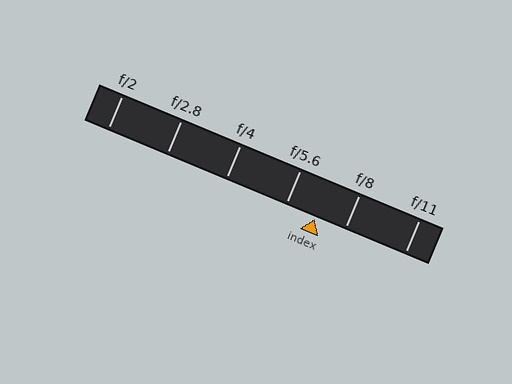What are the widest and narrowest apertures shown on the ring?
The widest aperture shown is f/2 and the narrowest is f/11.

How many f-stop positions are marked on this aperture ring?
There are 6 f-stop positions marked.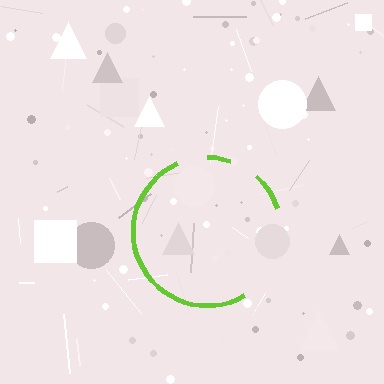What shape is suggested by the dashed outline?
The dashed outline suggests a circle.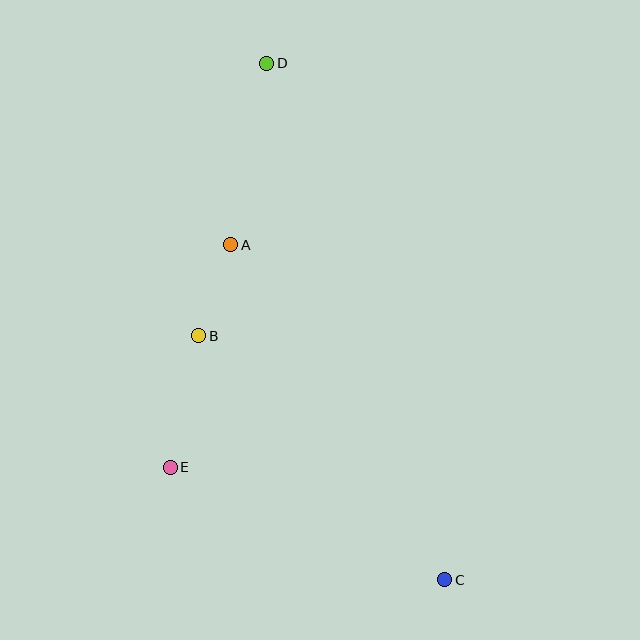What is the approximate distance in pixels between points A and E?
The distance between A and E is approximately 230 pixels.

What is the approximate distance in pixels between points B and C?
The distance between B and C is approximately 347 pixels.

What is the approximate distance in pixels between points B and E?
The distance between B and E is approximately 135 pixels.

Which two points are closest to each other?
Points A and B are closest to each other.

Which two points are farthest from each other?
Points C and D are farthest from each other.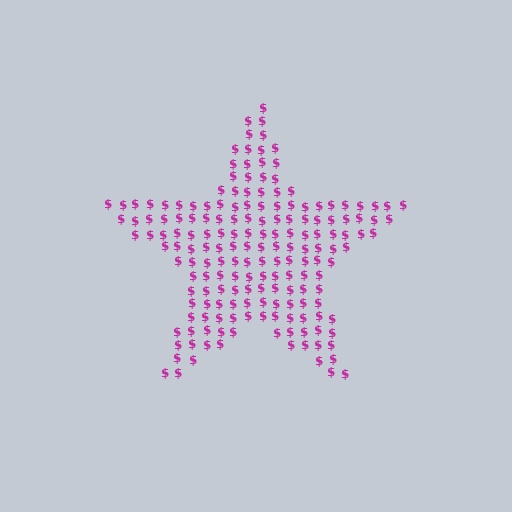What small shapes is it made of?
It is made of small dollar signs.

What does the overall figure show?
The overall figure shows a star.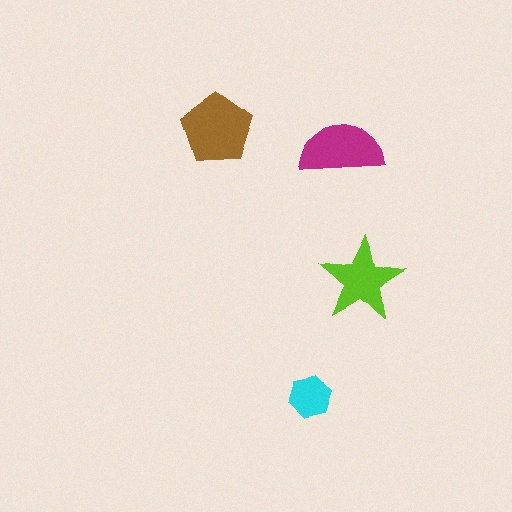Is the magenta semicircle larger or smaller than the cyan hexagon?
Larger.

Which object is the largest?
The brown pentagon.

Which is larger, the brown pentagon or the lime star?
The brown pentagon.